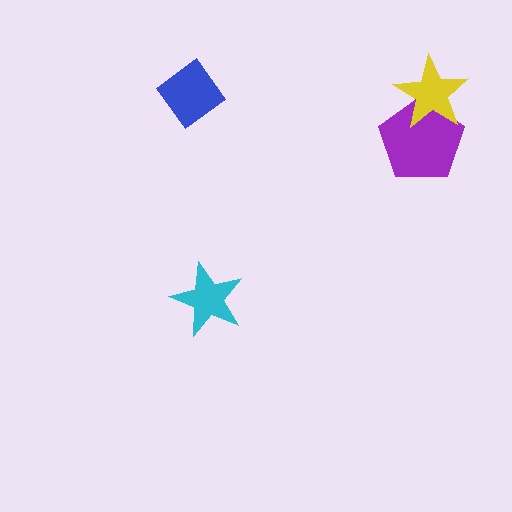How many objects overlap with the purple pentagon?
1 object overlaps with the purple pentagon.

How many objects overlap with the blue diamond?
0 objects overlap with the blue diamond.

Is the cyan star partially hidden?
No, no other shape covers it.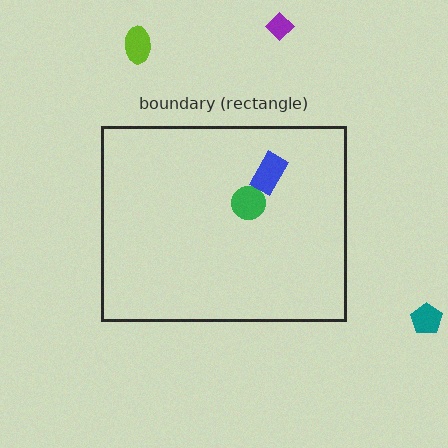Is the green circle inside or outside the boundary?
Inside.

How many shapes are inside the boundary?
2 inside, 3 outside.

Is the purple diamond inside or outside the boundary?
Outside.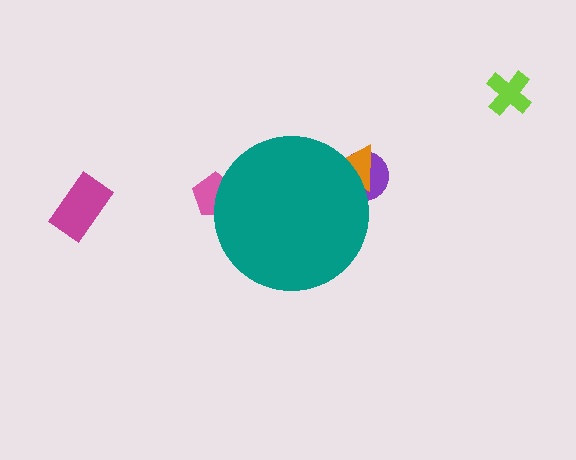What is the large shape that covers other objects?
A teal circle.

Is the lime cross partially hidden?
No, the lime cross is fully visible.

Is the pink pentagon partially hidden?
Yes, the pink pentagon is partially hidden behind the teal circle.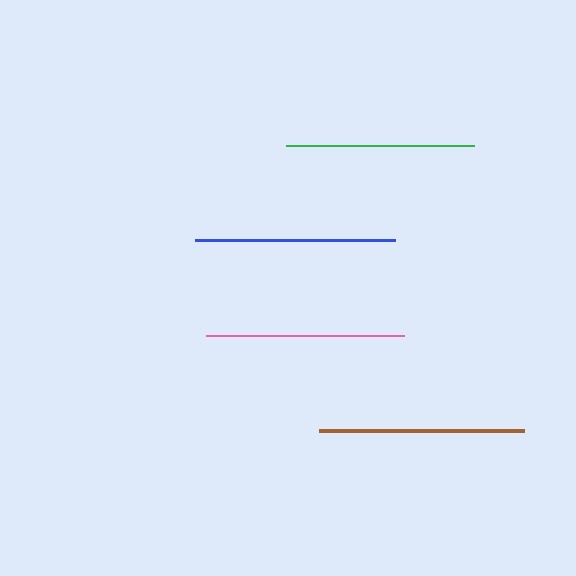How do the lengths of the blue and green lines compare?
The blue and green lines are approximately the same length.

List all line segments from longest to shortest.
From longest to shortest: brown, blue, pink, green.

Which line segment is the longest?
The brown line is the longest at approximately 205 pixels.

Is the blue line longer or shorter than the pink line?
The blue line is longer than the pink line.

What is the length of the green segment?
The green segment is approximately 188 pixels long.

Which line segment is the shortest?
The green line is the shortest at approximately 188 pixels.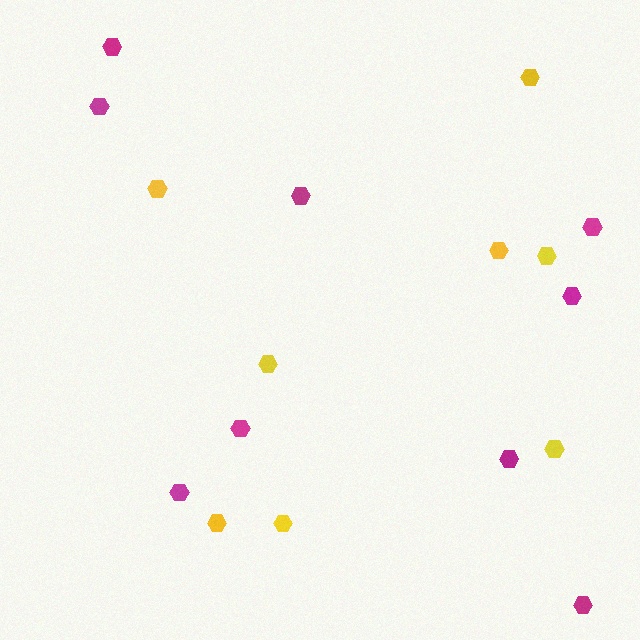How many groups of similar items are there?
There are 2 groups: one group of yellow hexagons (8) and one group of magenta hexagons (9).